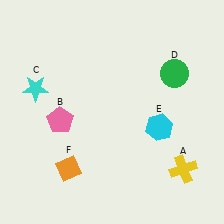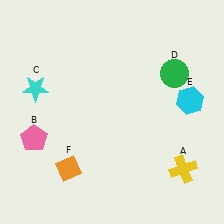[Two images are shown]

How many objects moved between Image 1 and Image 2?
2 objects moved between the two images.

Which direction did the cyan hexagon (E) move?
The cyan hexagon (E) moved right.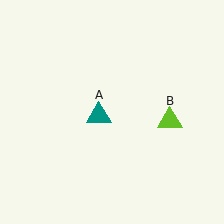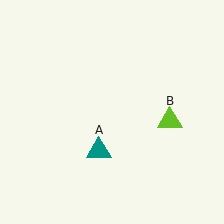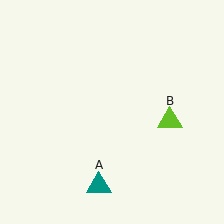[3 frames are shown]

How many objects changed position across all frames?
1 object changed position: teal triangle (object A).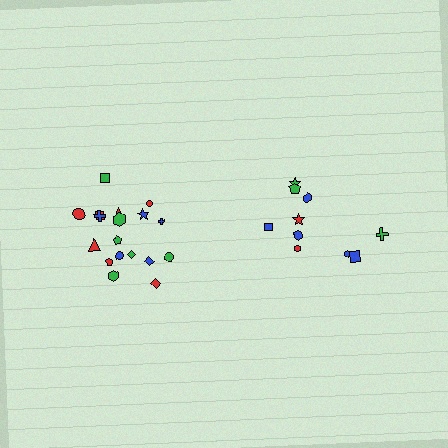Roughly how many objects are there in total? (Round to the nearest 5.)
Roughly 30 objects in total.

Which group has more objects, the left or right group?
The left group.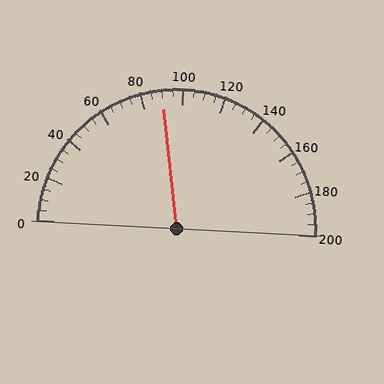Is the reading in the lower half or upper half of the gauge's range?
The reading is in the lower half of the range (0 to 200).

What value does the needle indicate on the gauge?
The needle indicates approximately 90.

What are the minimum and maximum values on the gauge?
The gauge ranges from 0 to 200.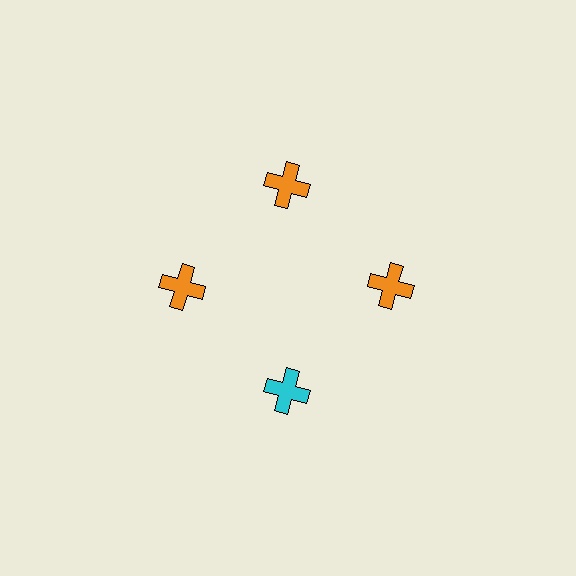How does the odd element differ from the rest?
It has a different color: cyan instead of orange.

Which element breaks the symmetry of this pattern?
The cyan cross at roughly the 6 o'clock position breaks the symmetry. All other shapes are orange crosses.